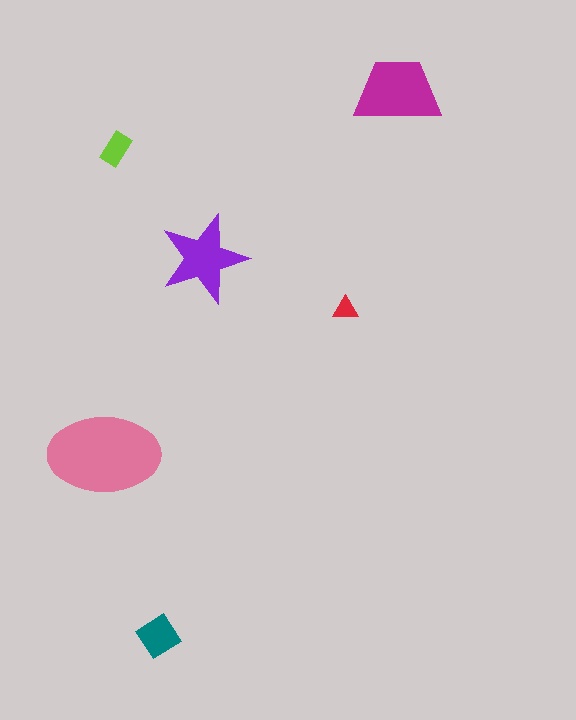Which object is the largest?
The pink ellipse.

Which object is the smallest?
The red triangle.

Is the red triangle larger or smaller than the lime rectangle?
Smaller.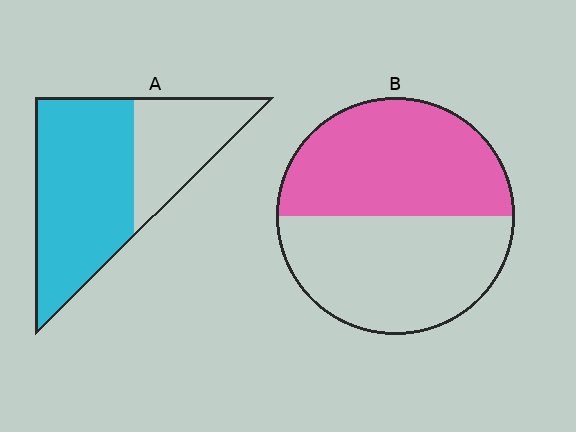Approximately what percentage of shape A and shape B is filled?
A is approximately 65% and B is approximately 50%.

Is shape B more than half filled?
Roughly half.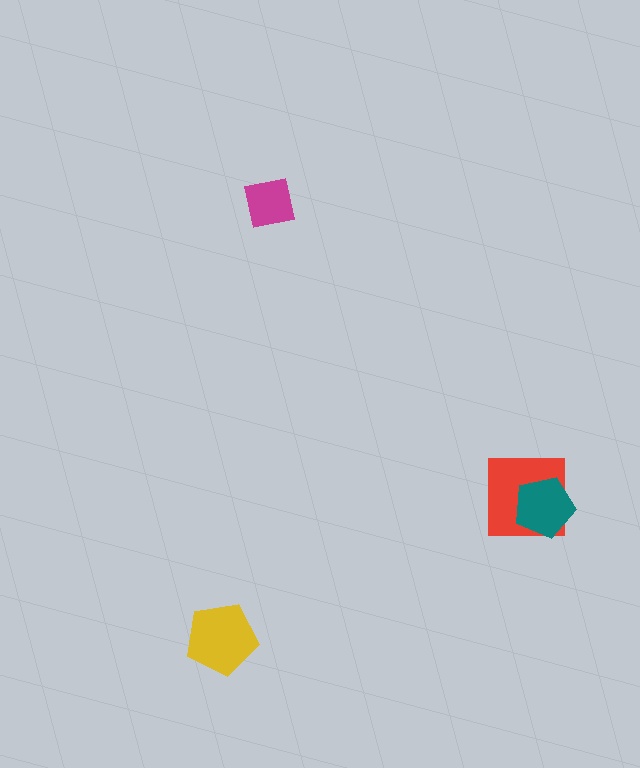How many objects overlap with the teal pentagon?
1 object overlaps with the teal pentagon.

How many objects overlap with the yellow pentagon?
0 objects overlap with the yellow pentagon.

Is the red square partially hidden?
Yes, it is partially covered by another shape.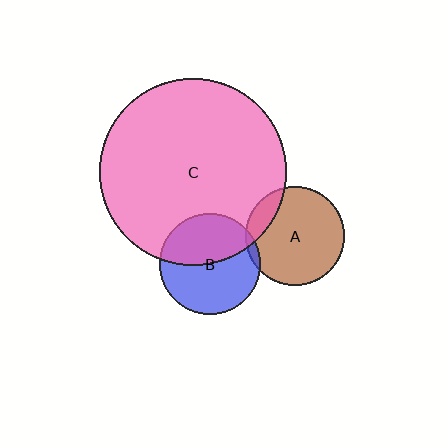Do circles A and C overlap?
Yes.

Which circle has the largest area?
Circle C (pink).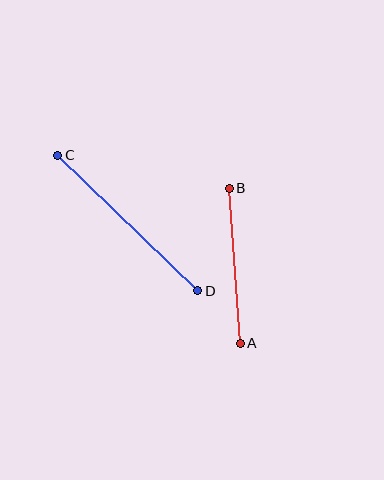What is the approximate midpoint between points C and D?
The midpoint is at approximately (128, 223) pixels.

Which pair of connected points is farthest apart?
Points C and D are farthest apart.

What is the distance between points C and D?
The distance is approximately 195 pixels.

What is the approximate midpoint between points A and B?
The midpoint is at approximately (235, 266) pixels.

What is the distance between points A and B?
The distance is approximately 156 pixels.